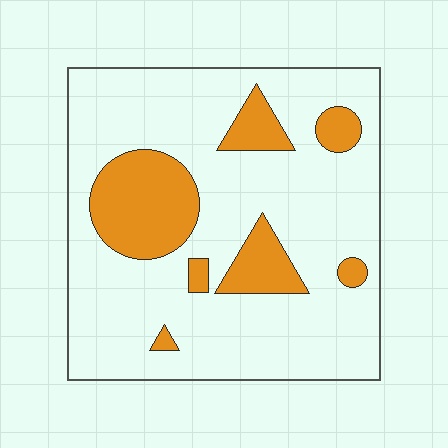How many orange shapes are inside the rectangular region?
7.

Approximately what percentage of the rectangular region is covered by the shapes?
Approximately 20%.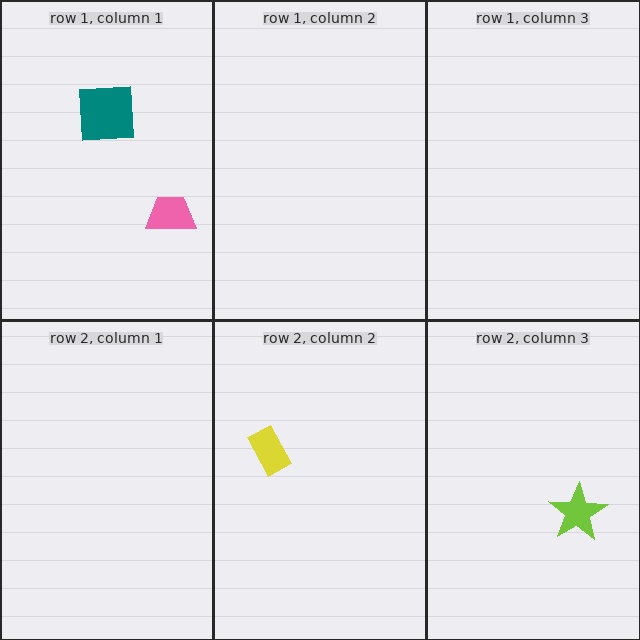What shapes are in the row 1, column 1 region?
The pink trapezoid, the teal square.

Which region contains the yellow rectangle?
The row 2, column 2 region.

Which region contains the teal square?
The row 1, column 1 region.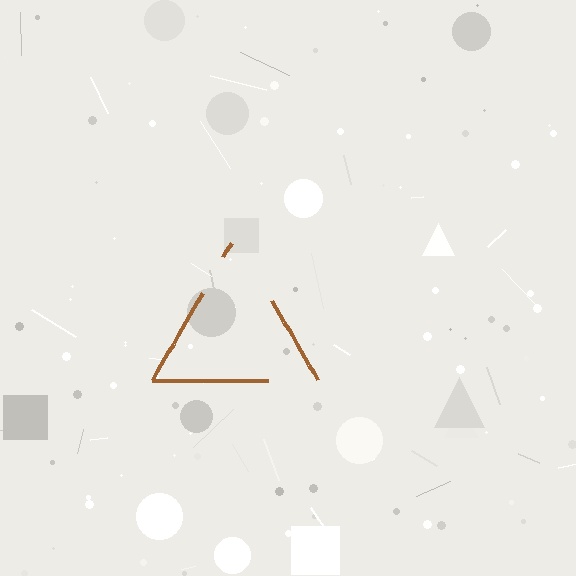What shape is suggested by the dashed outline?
The dashed outline suggests a triangle.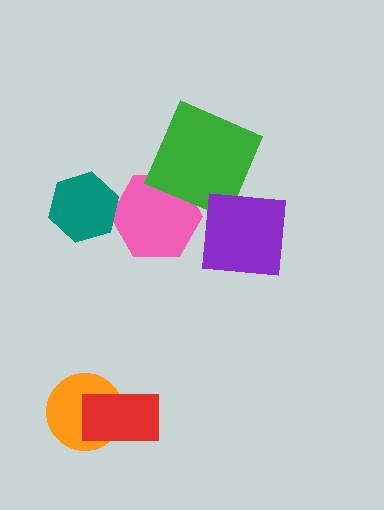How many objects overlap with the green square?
1 object overlaps with the green square.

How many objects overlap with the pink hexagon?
2 objects overlap with the pink hexagon.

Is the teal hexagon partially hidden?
No, no other shape covers it.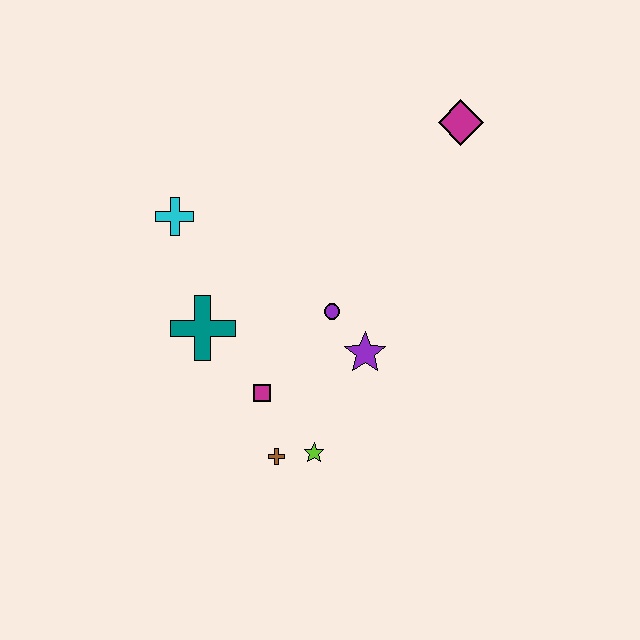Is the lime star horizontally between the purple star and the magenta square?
Yes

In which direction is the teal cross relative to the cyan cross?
The teal cross is below the cyan cross.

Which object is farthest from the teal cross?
The magenta diamond is farthest from the teal cross.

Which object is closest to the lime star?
The brown cross is closest to the lime star.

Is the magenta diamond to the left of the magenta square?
No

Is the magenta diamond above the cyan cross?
Yes